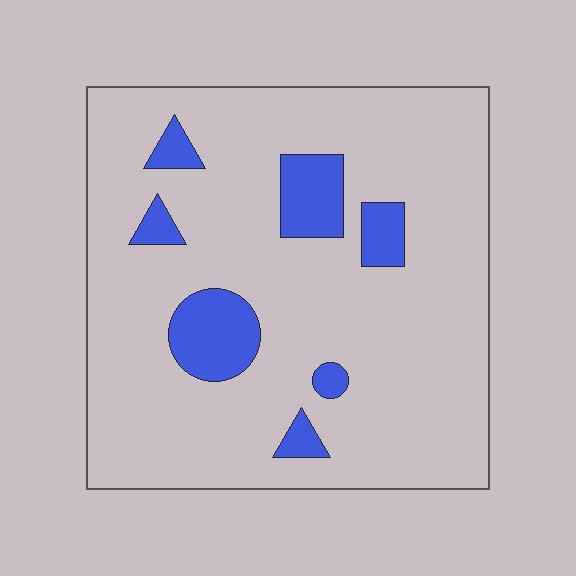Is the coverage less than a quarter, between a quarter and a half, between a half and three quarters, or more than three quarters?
Less than a quarter.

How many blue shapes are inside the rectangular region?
7.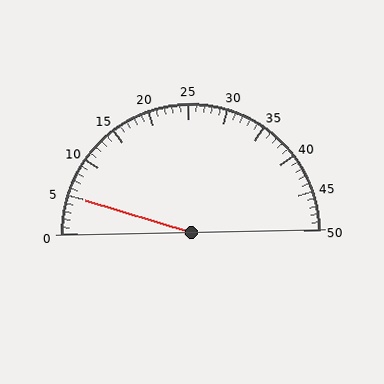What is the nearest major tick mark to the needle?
The nearest major tick mark is 5.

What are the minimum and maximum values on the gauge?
The gauge ranges from 0 to 50.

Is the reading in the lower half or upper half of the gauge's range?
The reading is in the lower half of the range (0 to 50).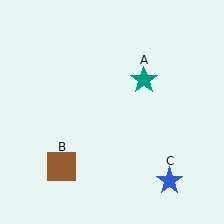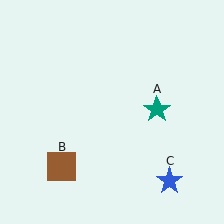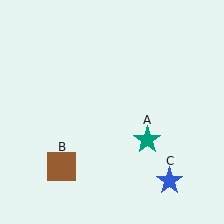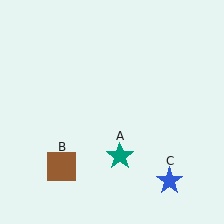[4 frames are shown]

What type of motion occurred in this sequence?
The teal star (object A) rotated clockwise around the center of the scene.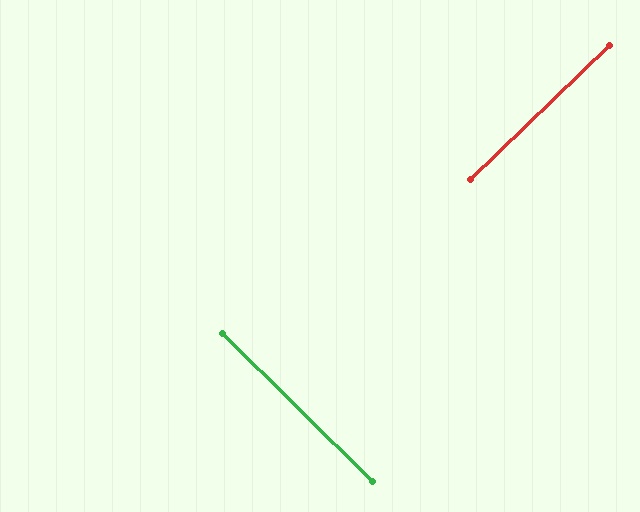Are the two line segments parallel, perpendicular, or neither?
Perpendicular — they meet at approximately 88°.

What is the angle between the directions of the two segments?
Approximately 88 degrees.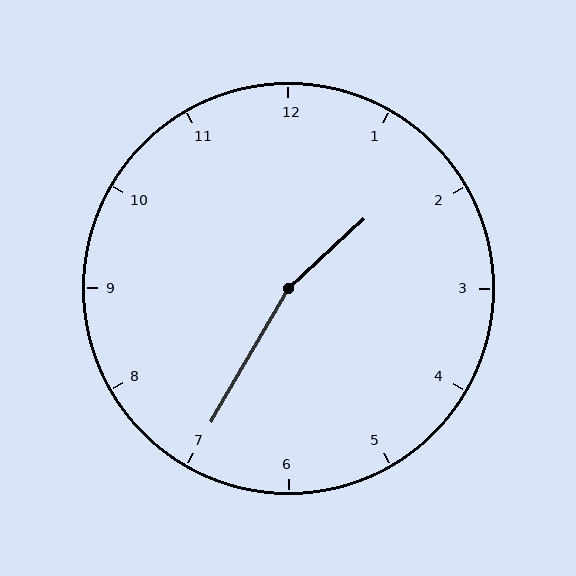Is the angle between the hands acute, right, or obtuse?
It is obtuse.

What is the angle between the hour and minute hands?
Approximately 162 degrees.